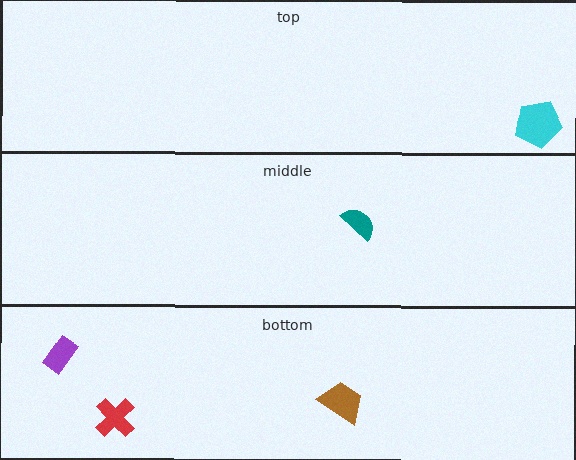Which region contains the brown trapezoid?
The bottom region.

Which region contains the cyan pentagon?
The top region.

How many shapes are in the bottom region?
3.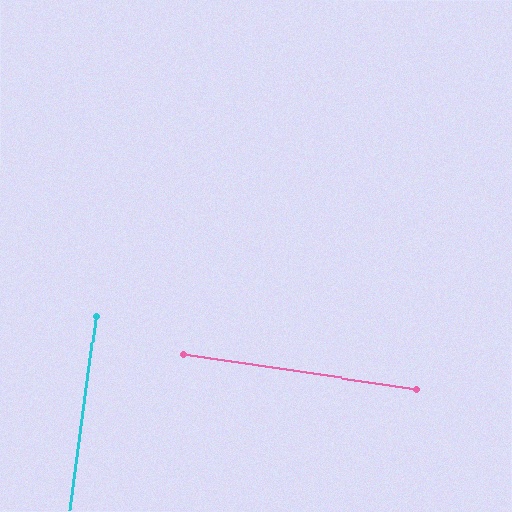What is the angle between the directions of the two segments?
Approximately 89 degrees.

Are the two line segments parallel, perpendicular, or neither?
Perpendicular — they meet at approximately 89°.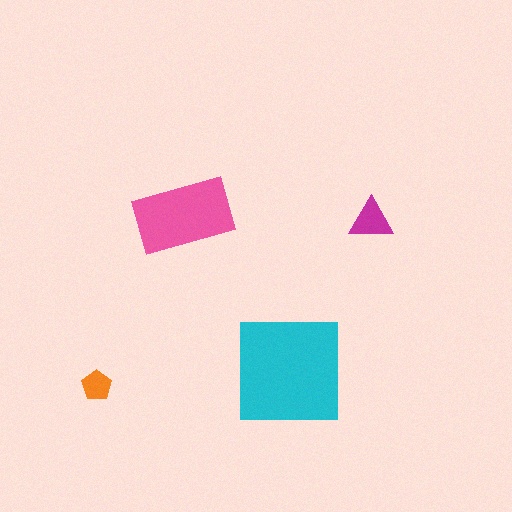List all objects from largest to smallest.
The cyan square, the pink rectangle, the magenta triangle, the orange pentagon.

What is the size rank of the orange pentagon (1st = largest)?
4th.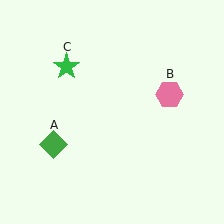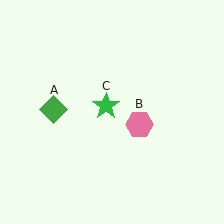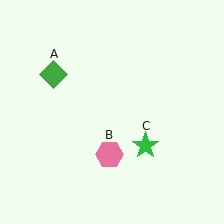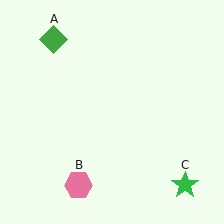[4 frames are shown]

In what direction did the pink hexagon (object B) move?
The pink hexagon (object B) moved down and to the left.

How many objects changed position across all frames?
3 objects changed position: green diamond (object A), pink hexagon (object B), green star (object C).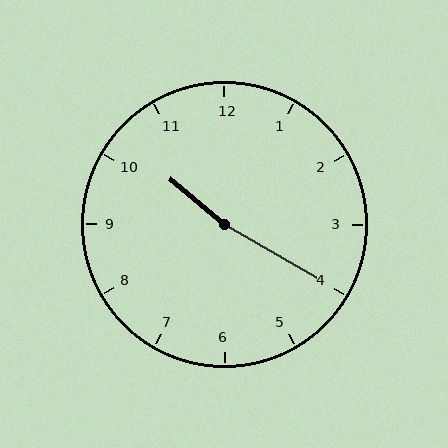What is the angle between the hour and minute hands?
Approximately 170 degrees.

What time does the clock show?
10:20.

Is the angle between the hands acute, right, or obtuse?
It is obtuse.